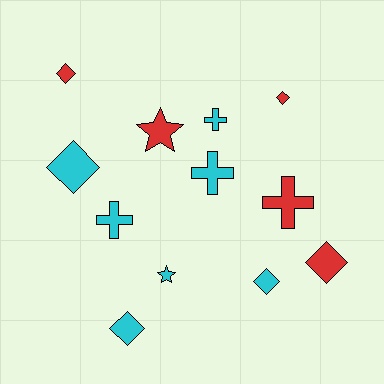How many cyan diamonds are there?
There are 3 cyan diamonds.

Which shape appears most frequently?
Diamond, with 6 objects.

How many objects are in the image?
There are 12 objects.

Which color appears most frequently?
Cyan, with 7 objects.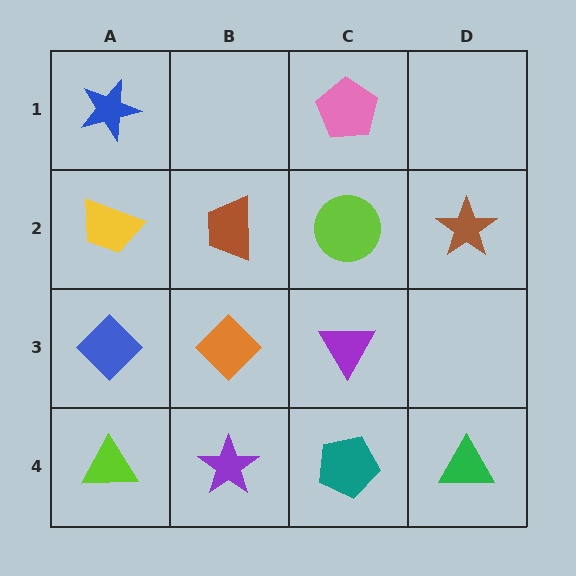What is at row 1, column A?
A blue star.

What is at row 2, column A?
A yellow trapezoid.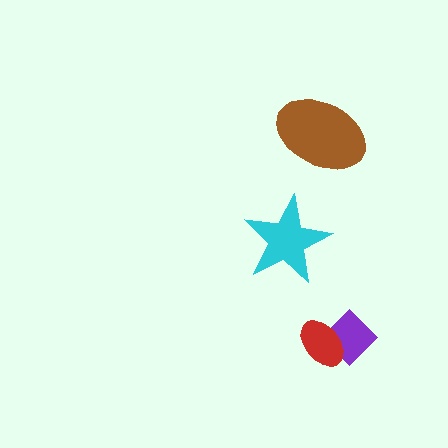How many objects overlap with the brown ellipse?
0 objects overlap with the brown ellipse.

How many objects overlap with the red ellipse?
1 object overlaps with the red ellipse.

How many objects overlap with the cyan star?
0 objects overlap with the cyan star.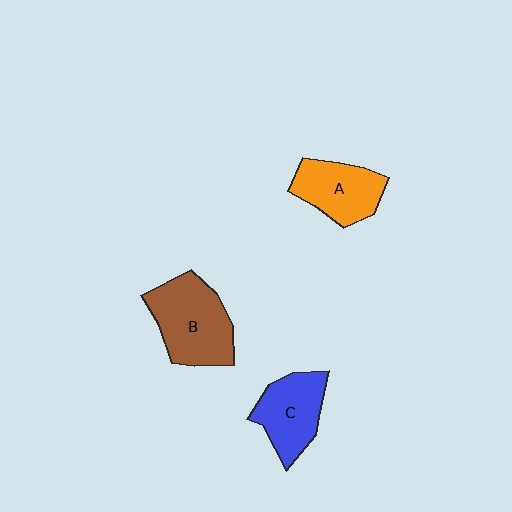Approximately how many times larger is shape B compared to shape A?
Approximately 1.3 times.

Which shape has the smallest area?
Shape A (orange).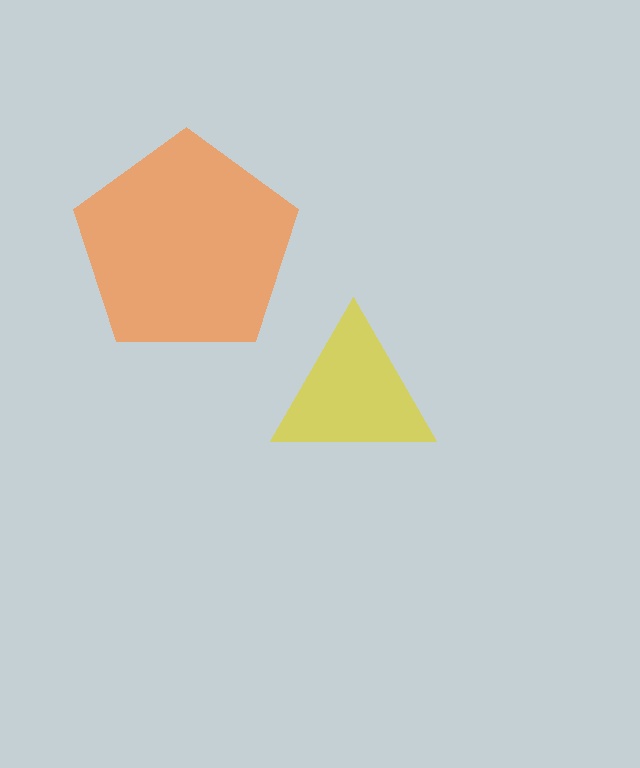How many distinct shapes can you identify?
There are 2 distinct shapes: an orange pentagon, a yellow triangle.